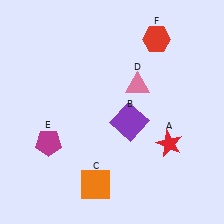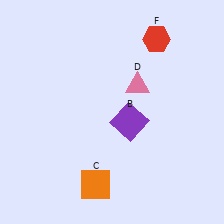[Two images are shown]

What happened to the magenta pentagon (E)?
The magenta pentagon (E) was removed in Image 2. It was in the bottom-left area of Image 1.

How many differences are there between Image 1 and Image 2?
There are 2 differences between the two images.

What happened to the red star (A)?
The red star (A) was removed in Image 2. It was in the bottom-right area of Image 1.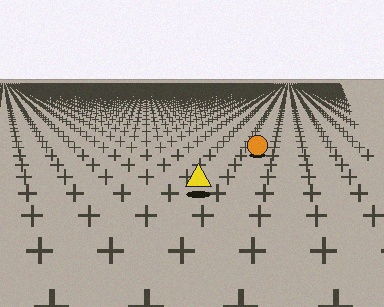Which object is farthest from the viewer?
The orange circle is farthest from the viewer. It appears smaller and the ground texture around it is denser.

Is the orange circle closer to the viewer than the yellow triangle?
No. The yellow triangle is closer — you can tell from the texture gradient: the ground texture is coarser near it.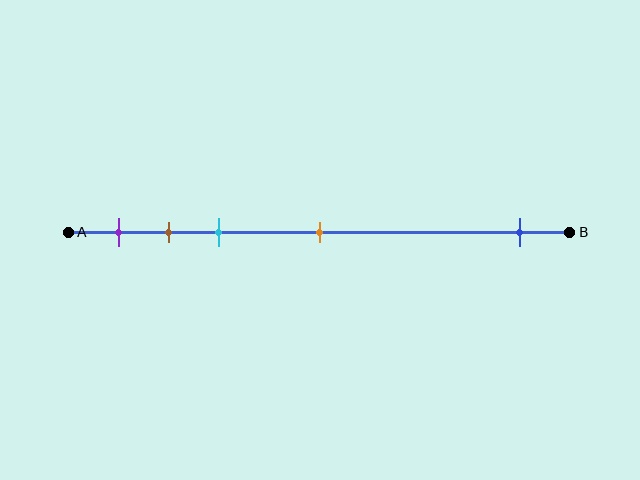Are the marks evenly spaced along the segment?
No, the marks are not evenly spaced.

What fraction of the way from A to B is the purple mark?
The purple mark is approximately 10% (0.1) of the way from A to B.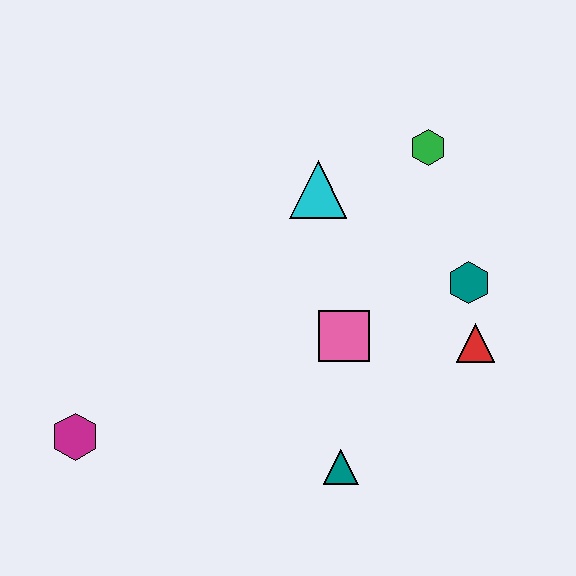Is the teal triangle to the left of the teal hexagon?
Yes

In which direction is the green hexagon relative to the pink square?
The green hexagon is above the pink square.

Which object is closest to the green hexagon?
The cyan triangle is closest to the green hexagon.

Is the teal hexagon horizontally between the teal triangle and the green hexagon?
No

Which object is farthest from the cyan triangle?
The magenta hexagon is farthest from the cyan triangle.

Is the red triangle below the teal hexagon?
Yes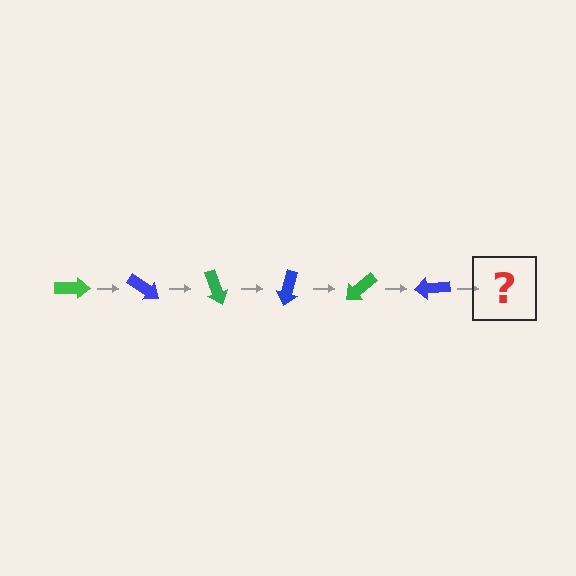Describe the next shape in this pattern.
It should be a green arrow, rotated 210 degrees from the start.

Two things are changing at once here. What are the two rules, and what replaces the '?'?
The two rules are that it rotates 35 degrees each step and the color cycles through green and blue. The '?' should be a green arrow, rotated 210 degrees from the start.